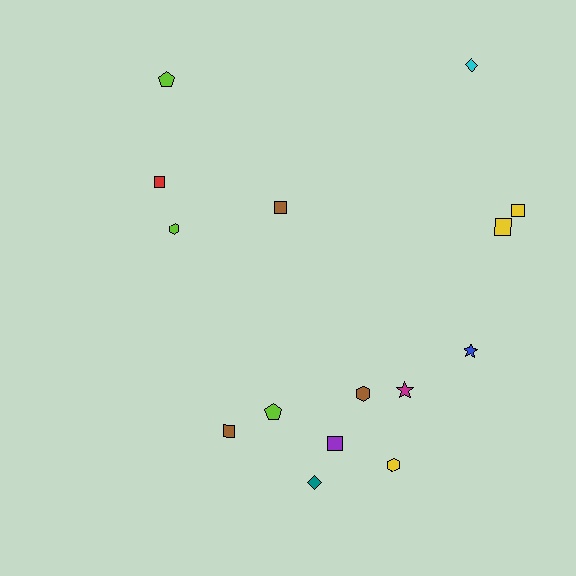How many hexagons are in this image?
There are 3 hexagons.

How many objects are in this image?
There are 15 objects.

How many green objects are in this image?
There are no green objects.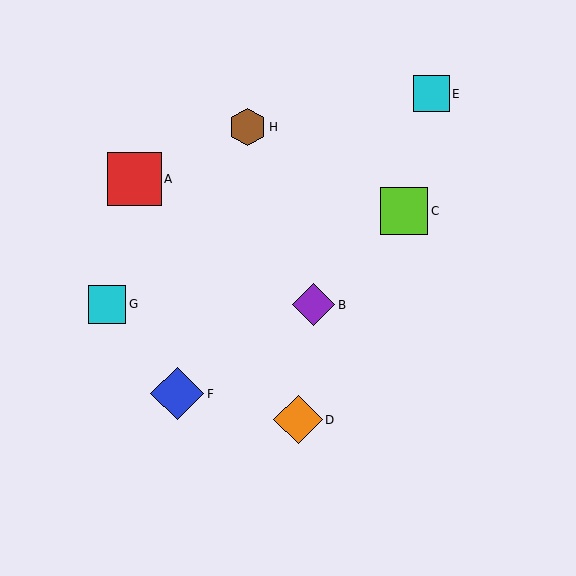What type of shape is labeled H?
Shape H is a brown hexagon.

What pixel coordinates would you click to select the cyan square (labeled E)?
Click at (431, 94) to select the cyan square E.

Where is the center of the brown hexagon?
The center of the brown hexagon is at (247, 127).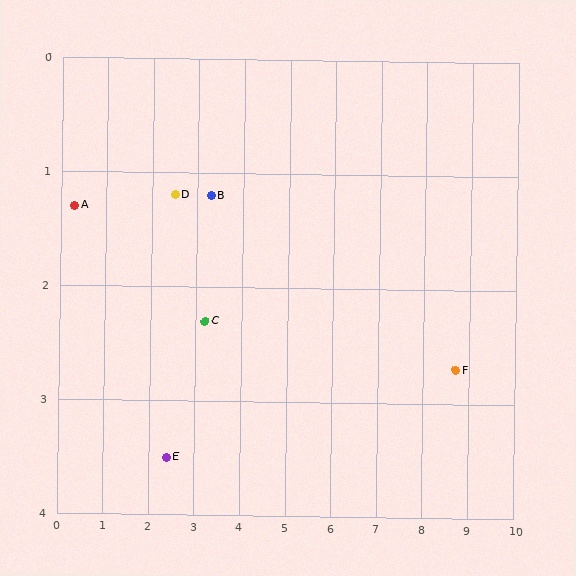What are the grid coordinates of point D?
Point D is at approximately (2.5, 1.2).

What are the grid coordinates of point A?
Point A is at approximately (0.3, 1.3).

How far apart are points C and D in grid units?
Points C and D are about 1.3 grid units apart.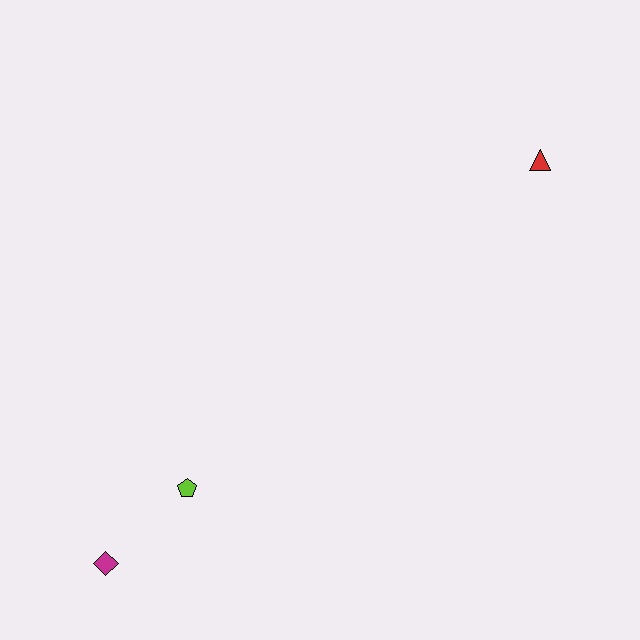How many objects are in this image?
There are 3 objects.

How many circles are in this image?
There are no circles.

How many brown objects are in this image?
There are no brown objects.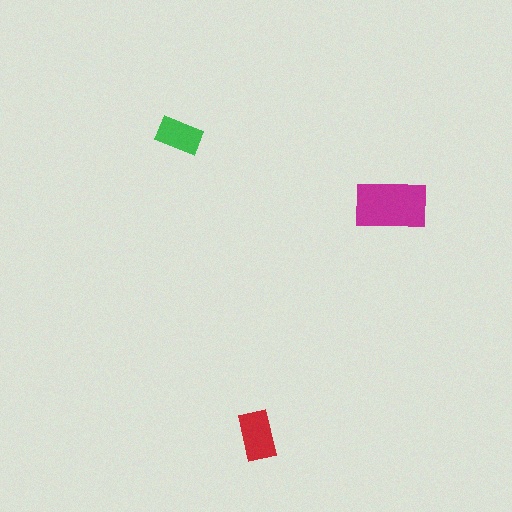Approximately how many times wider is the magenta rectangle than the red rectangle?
About 1.5 times wider.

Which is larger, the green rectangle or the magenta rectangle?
The magenta one.